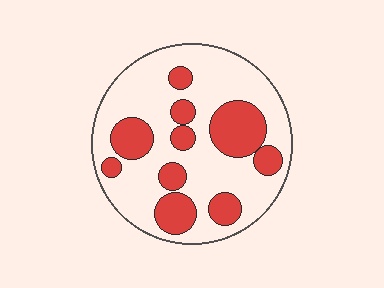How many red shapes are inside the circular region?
10.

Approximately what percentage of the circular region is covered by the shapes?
Approximately 30%.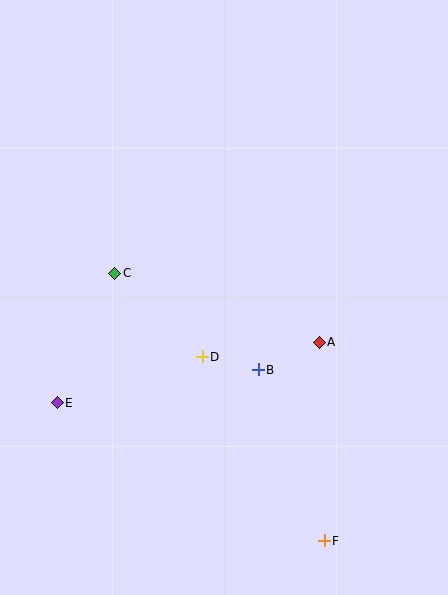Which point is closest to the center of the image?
Point D at (202, 357) is closest to the center.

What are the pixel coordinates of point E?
Point E is at (57, 403).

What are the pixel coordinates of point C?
Point C is at (115, 273).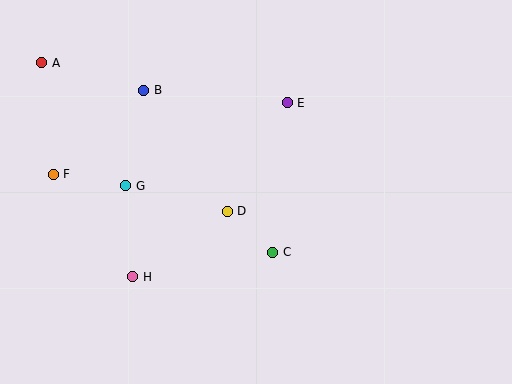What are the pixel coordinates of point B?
Point B is at (144, 90).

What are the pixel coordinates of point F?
Point F is at (53, 174).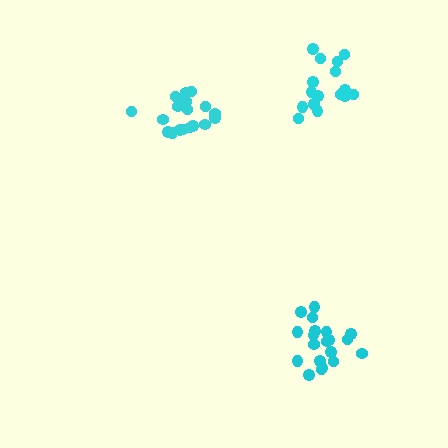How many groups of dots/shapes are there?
There are 3 groups.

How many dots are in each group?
Group 1: 18 dots, Group 2: 21 dots, Group 3: 20 dots (59 total).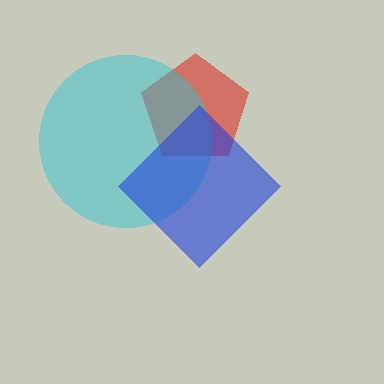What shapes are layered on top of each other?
The layered shapes are: a red pentagon, a cyan circle, a blue diamond.